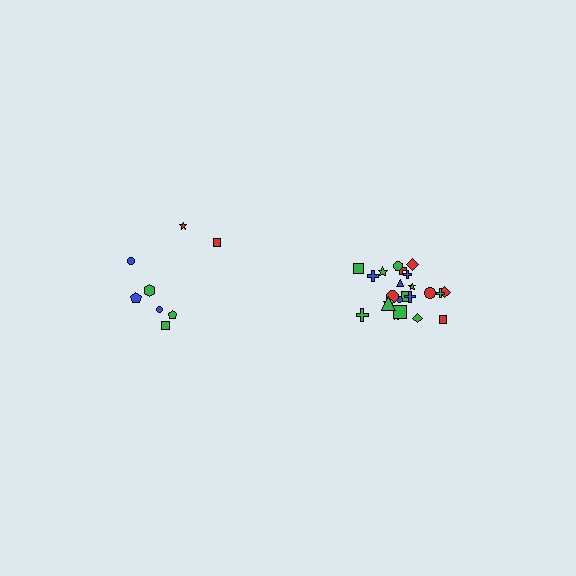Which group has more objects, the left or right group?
The right group.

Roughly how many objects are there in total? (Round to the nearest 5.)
Roughly 35 objects in total.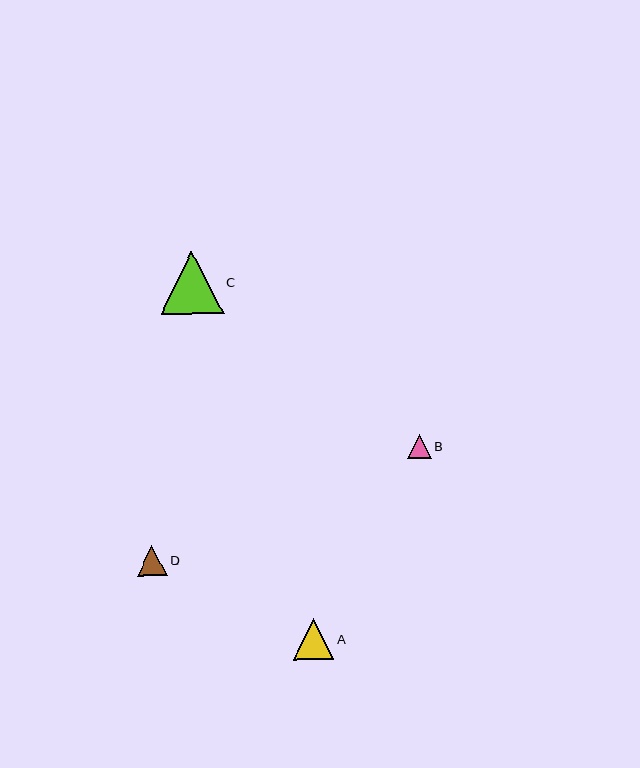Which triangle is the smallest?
Triangle B is the smallest with a size of approximately 23 pixels.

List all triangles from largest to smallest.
From largest to smallest: C, A, D, B.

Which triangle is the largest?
Triangle C is the largest with a size of approximately 63 pixels.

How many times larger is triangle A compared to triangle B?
Triangle A is approximately 1.7 times the size of triangle B.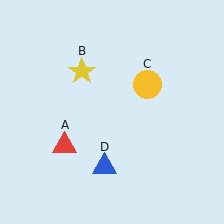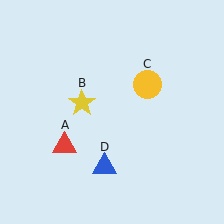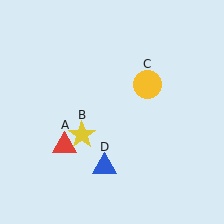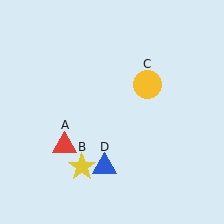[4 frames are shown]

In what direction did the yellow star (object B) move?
The yellow star (object B) moved down.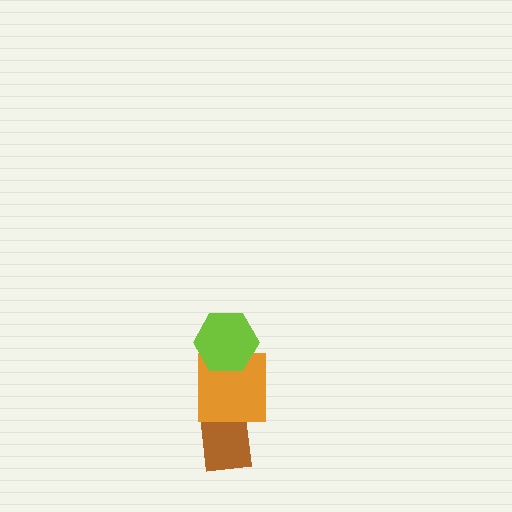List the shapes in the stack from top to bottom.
From top to bottom: the lime hexagon, the orange square, the brown rectangle.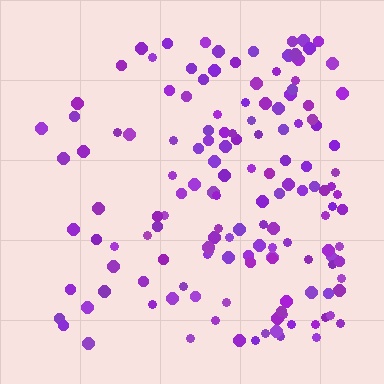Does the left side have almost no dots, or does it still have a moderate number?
Still a moderate number, just noticeably fewer than the right.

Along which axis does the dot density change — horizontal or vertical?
Horizontal.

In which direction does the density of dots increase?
From left to right, with the right side densest.